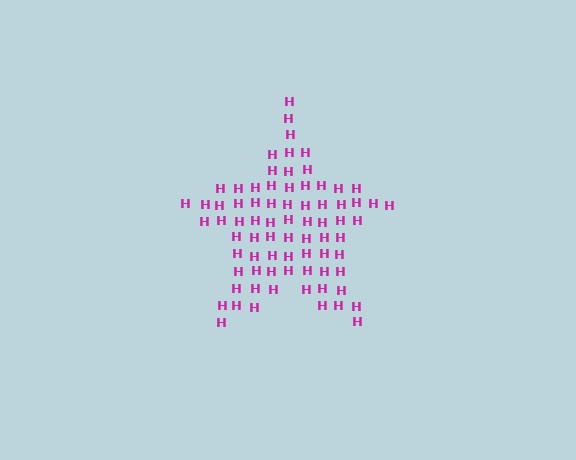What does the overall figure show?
The overall figure shows a star.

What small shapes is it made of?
It is made of small letter H's.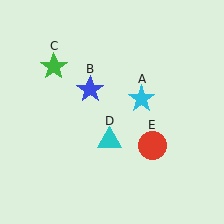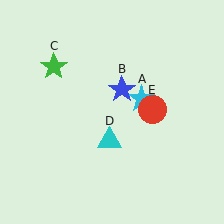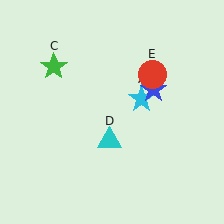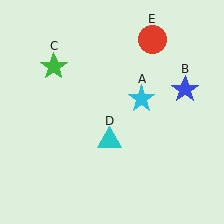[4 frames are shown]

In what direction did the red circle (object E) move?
The red circle (object E) moved up.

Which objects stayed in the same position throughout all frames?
Cyan star (object A) and green star (object C) and cyan triangle (object D) remained stationary.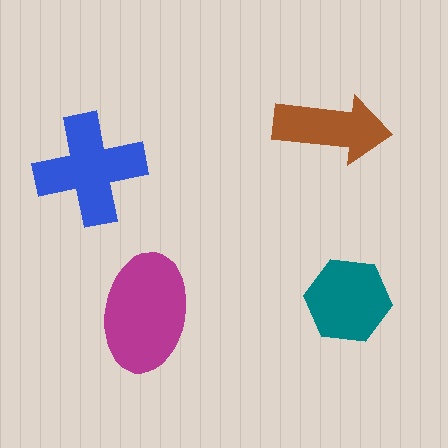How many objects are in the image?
There are 4 objects in the image.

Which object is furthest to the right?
The teal hexagon is rightmost.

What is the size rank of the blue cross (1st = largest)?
2nd.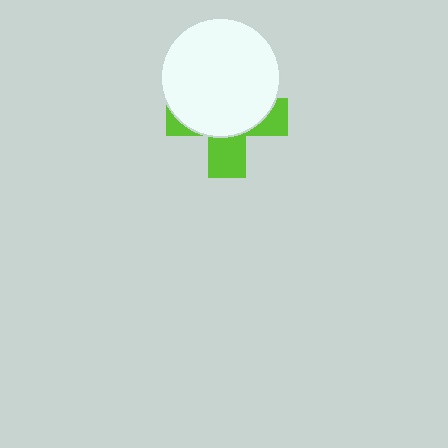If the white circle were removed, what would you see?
You would see the complete lime cross.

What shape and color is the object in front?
The object in front is a white circle.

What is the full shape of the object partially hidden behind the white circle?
The partially hidden object is a lime cross.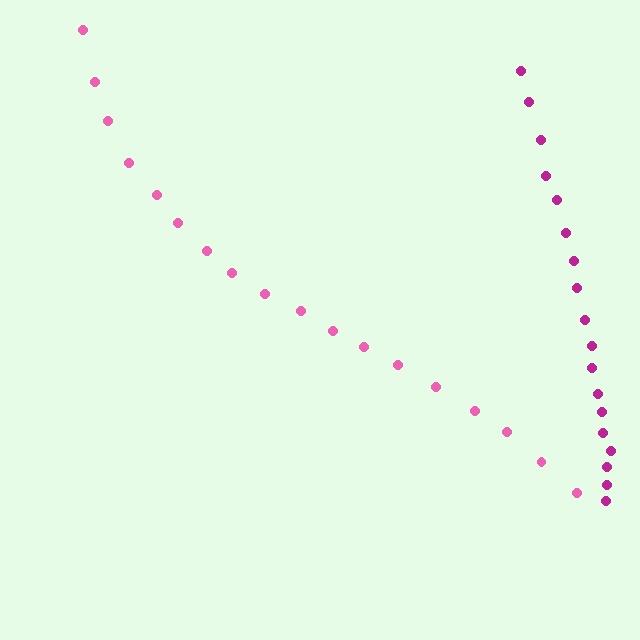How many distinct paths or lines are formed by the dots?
There are 2 distinct paths.